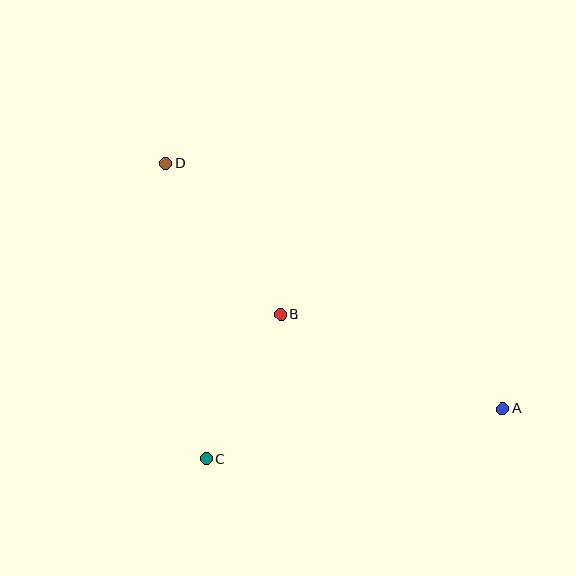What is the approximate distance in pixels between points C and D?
The distance between C and D is approximately 298 pixels.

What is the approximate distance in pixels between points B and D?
The distance between B and D is approximately 190 pixels.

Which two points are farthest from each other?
Points A and D are farthest from each other.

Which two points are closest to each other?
Points B and C are closest to each other.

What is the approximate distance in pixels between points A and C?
The distance between A and C is approximately 301 pixels.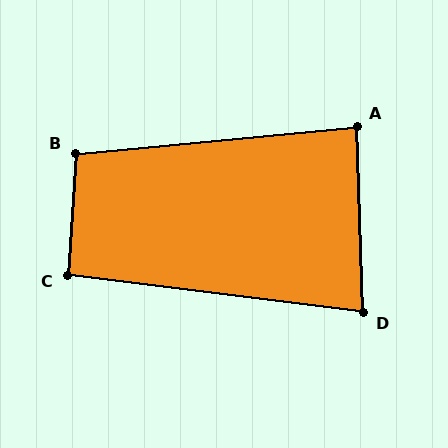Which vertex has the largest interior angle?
B, at approximately 99 degrees.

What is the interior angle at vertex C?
Approximately 94 degrees (approximately right).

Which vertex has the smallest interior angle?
D, at approximately 81 degrees.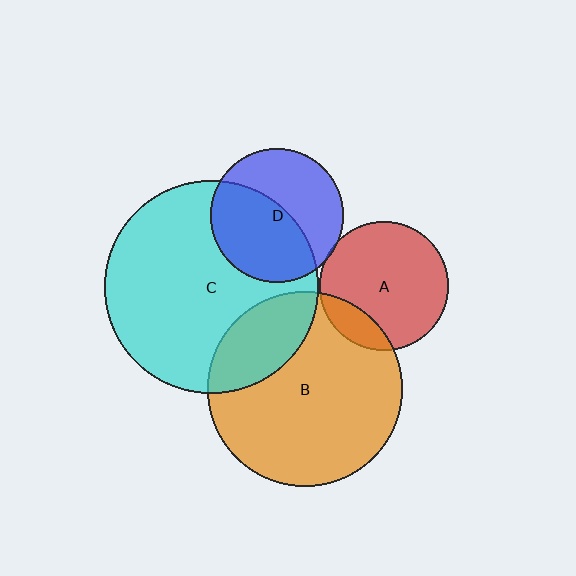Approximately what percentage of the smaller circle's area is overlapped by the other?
Approximately 5%.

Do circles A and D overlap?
Yes.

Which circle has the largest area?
Circle C (cyan).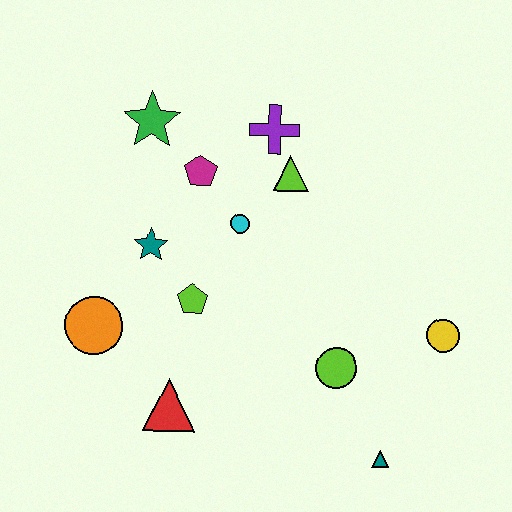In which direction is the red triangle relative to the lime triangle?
The red triangle is below the lime triangle.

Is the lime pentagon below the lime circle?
No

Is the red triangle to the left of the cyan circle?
Yes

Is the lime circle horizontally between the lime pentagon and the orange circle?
No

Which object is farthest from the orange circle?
The yellow circle is farthest from the orange circle.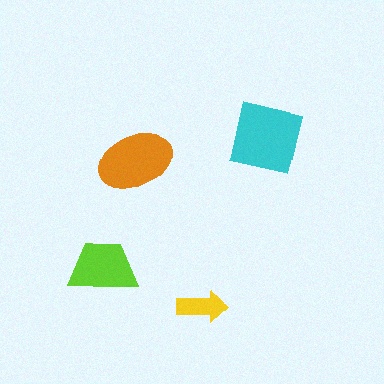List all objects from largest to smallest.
The cyan square, the orange ellipse, the lime trapezoid, the yellow arrow.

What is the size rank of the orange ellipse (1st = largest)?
2nd.